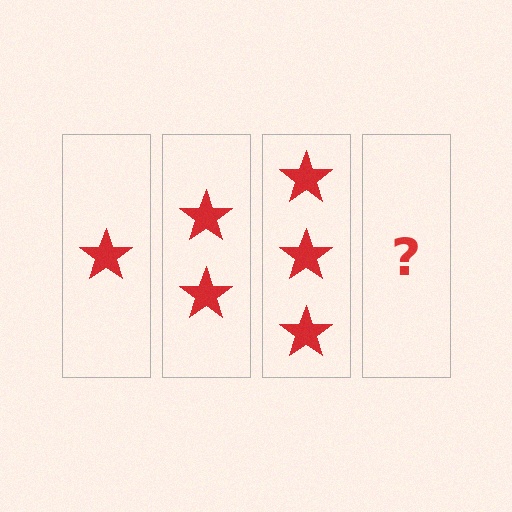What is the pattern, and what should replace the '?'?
The pattern is that each step adds one more star. The '?' should be 4 stars.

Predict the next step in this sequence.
The next step is 4 stars.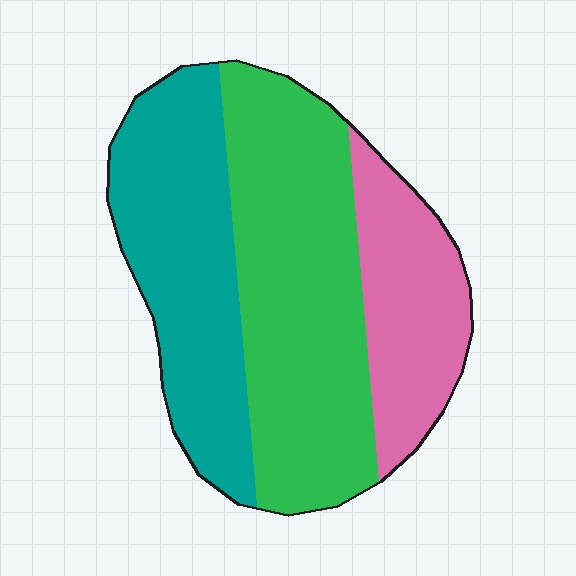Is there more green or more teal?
Green.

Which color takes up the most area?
Green, at roughly 45%.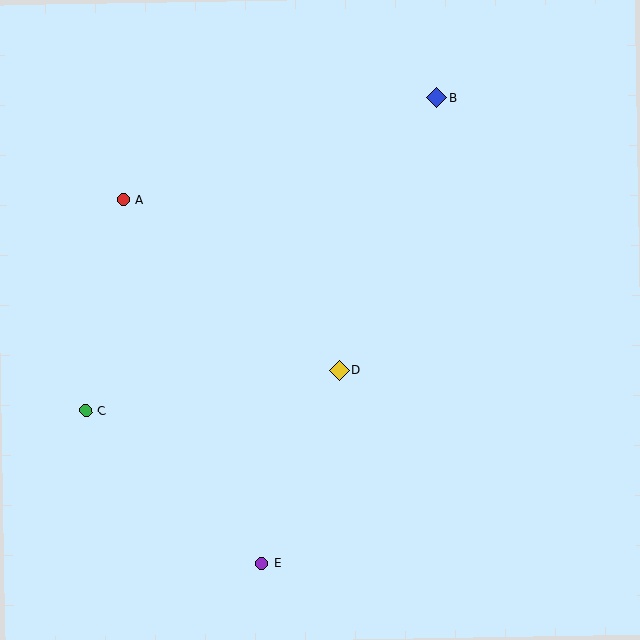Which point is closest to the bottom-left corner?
Point C is closest to the bottom-left corner.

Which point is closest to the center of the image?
Point D at (339, 370) is closest to the center.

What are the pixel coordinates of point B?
Point B is at (437, 98).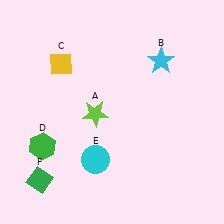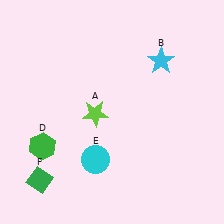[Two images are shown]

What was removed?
The yellow diamond (C) was removed in Image 2.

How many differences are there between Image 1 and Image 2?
There is 1 difference between the two images.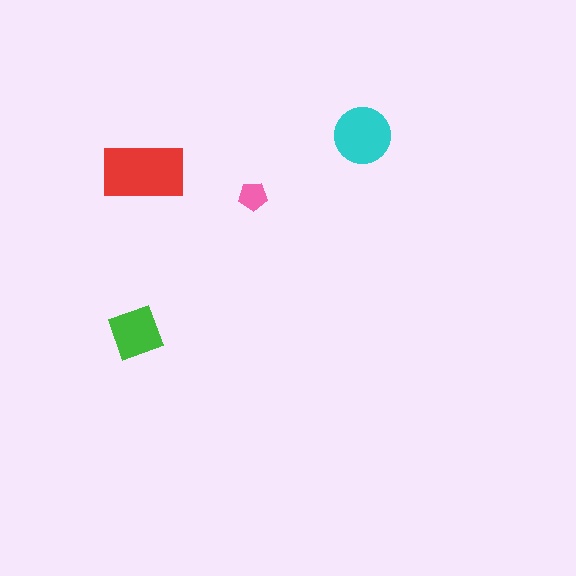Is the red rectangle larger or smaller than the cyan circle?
Larger.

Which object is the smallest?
The pink pentagon.